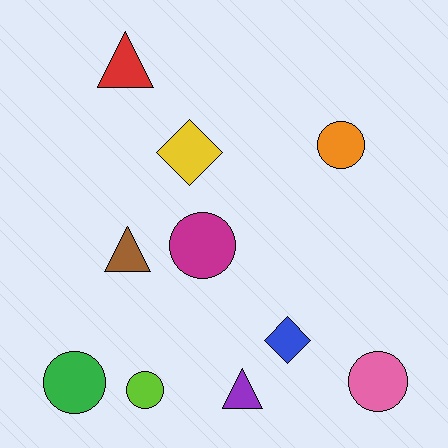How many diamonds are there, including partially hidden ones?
There are 2 diamonds.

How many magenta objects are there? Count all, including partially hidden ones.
There is 1 magenta object.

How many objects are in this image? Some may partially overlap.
There are 10 objects.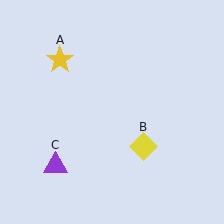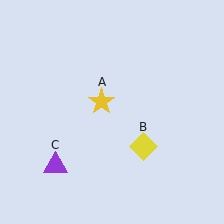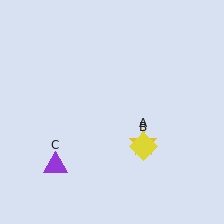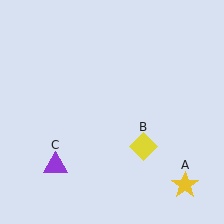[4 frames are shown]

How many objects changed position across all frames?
1 object changed position: yellow star (object A).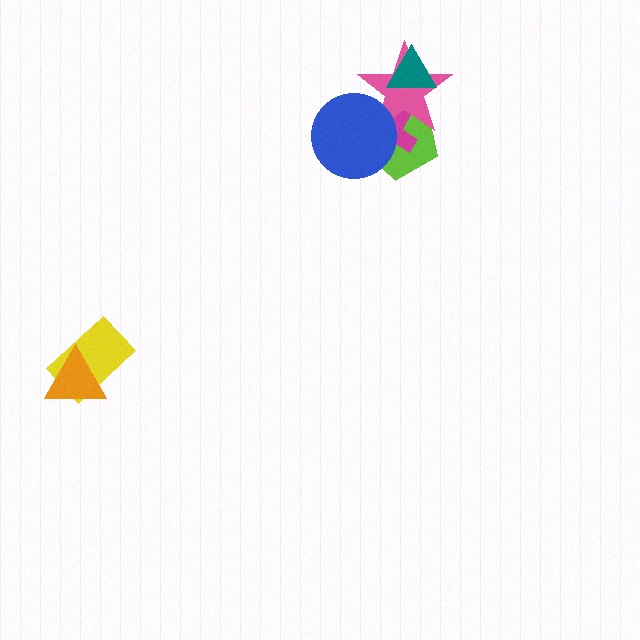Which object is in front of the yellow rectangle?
The orange triangle is in front of the yellow rectangle.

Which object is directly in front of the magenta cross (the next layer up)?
The pink star is directly in front of the magenta cross.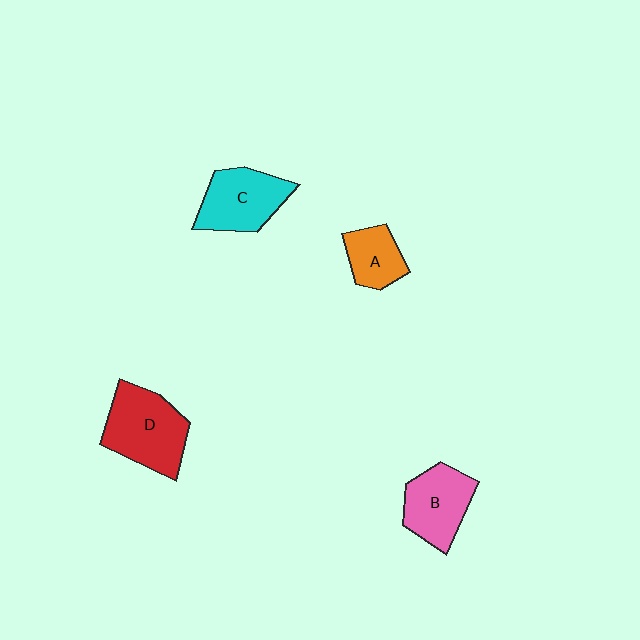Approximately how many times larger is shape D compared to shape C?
Approximately 1.2 times.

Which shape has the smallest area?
Shape A (orange).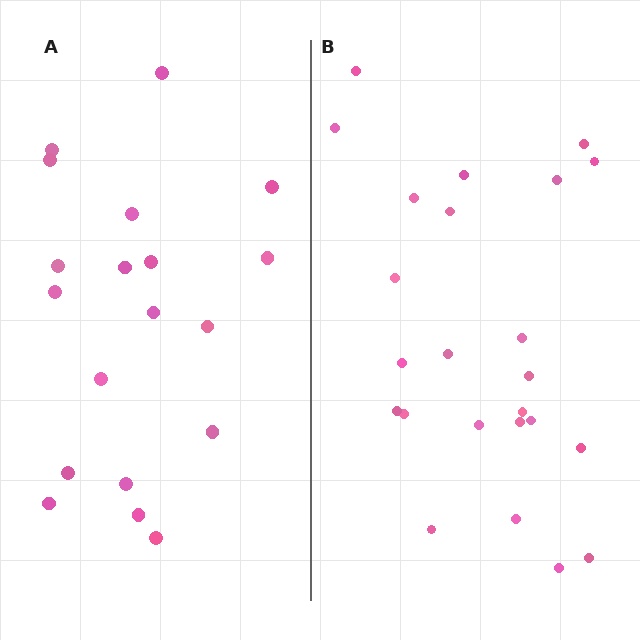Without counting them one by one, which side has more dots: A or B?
Region B (the right region) has more dots.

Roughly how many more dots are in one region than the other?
Region B has about 5 more dots than region A.